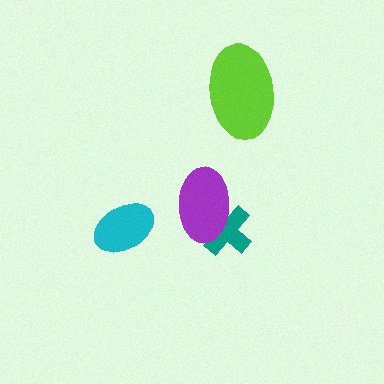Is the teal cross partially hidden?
Yes, it is partially covered by another shape.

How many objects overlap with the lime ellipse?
0 objects overlap with the lime ellipse.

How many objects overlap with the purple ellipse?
1 object overlaps with the purple ellipse.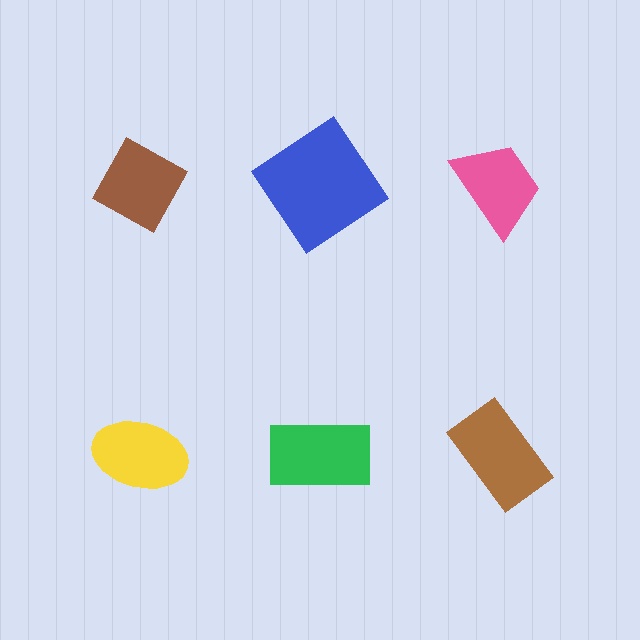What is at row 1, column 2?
A blue diamond.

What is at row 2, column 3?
A brown rectangle.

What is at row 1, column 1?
A brown diamond.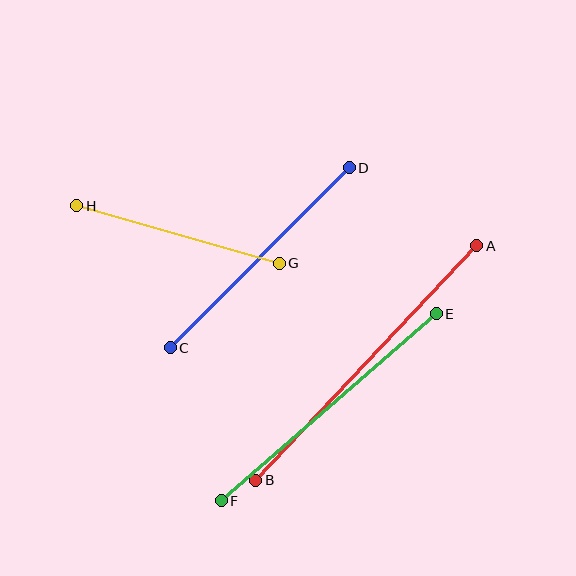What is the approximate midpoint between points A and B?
The midpoint is at approximately (366, 363) pixels.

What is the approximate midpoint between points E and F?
The midpoint is at approximately (329, 407) pixels.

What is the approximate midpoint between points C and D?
The midpoint is at approximately (260, 258) pixels.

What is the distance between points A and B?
The distance is approximately 323 pixels.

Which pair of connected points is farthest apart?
Points A and B are farthest apart.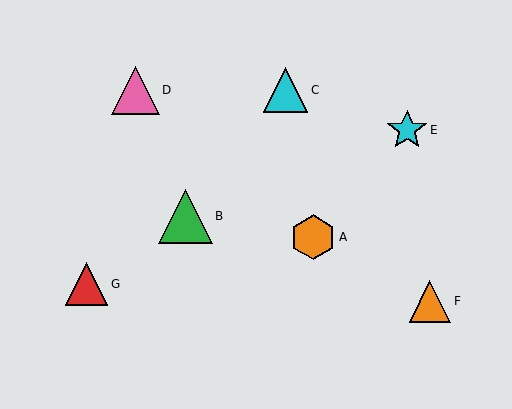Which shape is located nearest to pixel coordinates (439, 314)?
The orange triangle (labeled F) at (430, 301) is nearest to that location.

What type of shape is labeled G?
Shape G is a red triangle.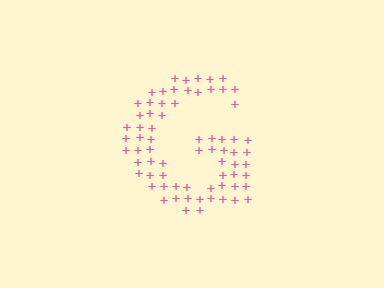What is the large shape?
The large shape is the letter G.